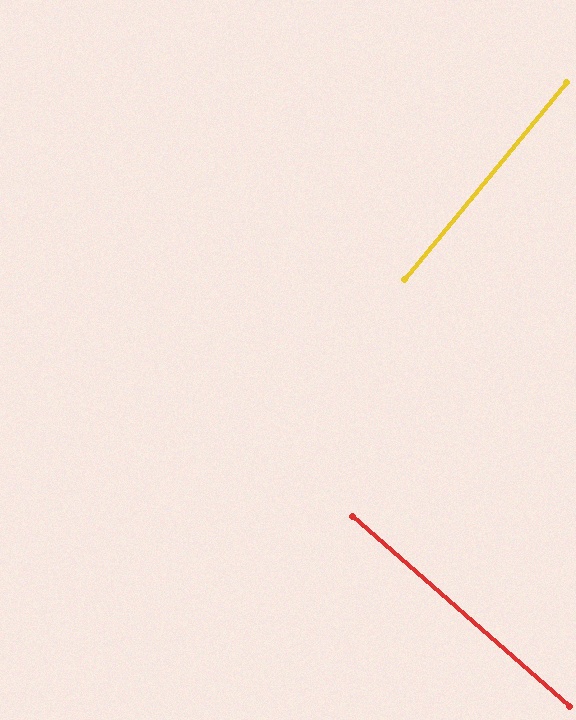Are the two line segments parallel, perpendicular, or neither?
Perpendicular — they meet at approximately 88°.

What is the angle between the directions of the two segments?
Approximately 88 degrees.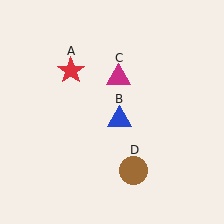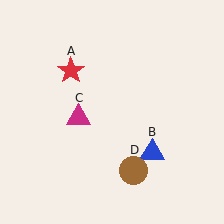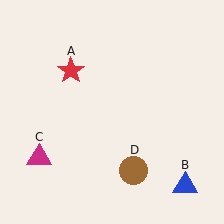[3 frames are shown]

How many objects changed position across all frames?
2 objects changed position: blue triangle (object B), magenta triangle (object C).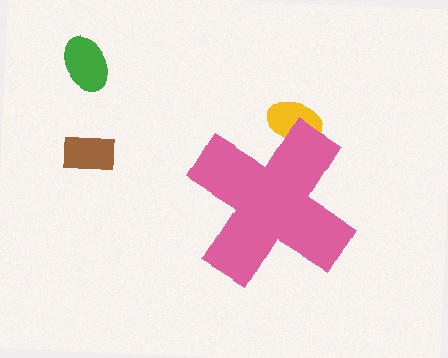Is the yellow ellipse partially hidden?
Yes, the yellow ellipse is partially hidden behind the pink cross.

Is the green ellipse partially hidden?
No, the green ellipse is fully visible.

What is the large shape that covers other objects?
A pink cross.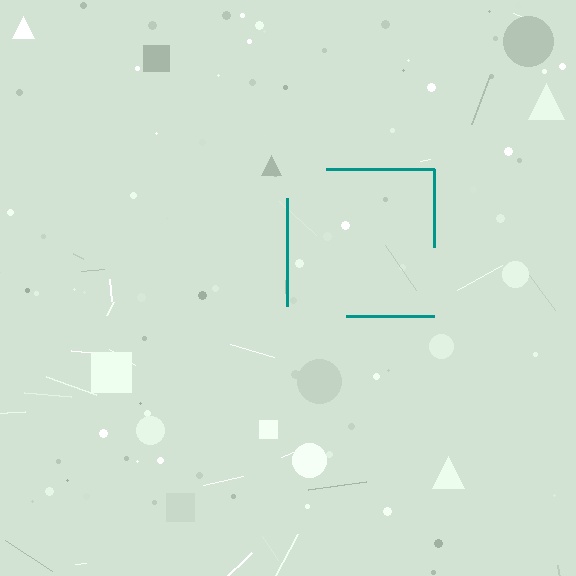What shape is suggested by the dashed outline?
The dashed outline suggests a square.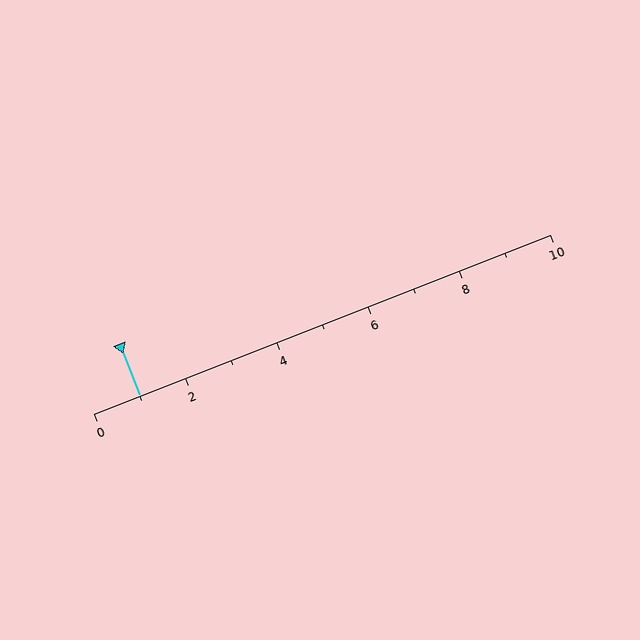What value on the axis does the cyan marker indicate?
The marker indicates approximately 1.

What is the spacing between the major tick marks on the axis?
The major ticks are spaced 2 apart.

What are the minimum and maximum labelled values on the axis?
The axis runs from 0 to 10.